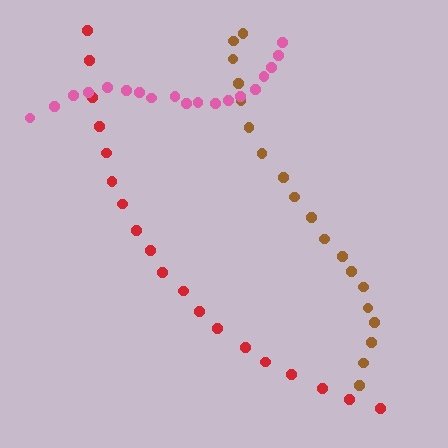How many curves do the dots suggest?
There are 3 distinct paths.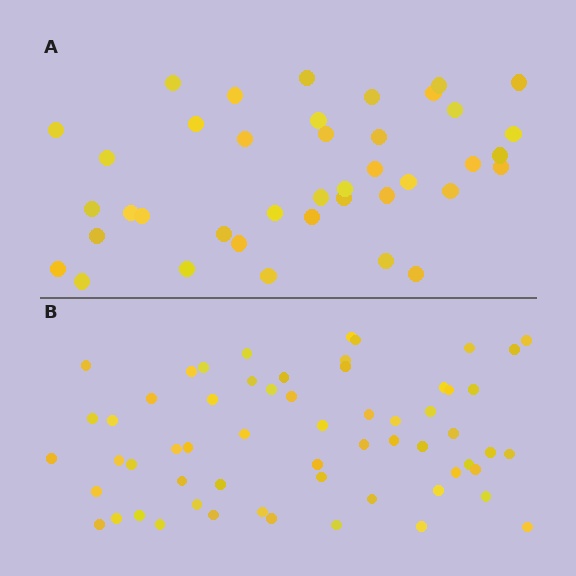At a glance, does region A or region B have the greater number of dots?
Region B (the bottom region) has more dots.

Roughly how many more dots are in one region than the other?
Region B has approximately 20 more dots than region A.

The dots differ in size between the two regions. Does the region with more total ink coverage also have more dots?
No. Region A has more total ink coverage because its dots are larger, but region B actually contains more individual dots. Total area can be misleading — the number of items is what matters here.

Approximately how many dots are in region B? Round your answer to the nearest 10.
About 60 dots.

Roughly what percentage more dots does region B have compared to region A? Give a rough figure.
About 50% more.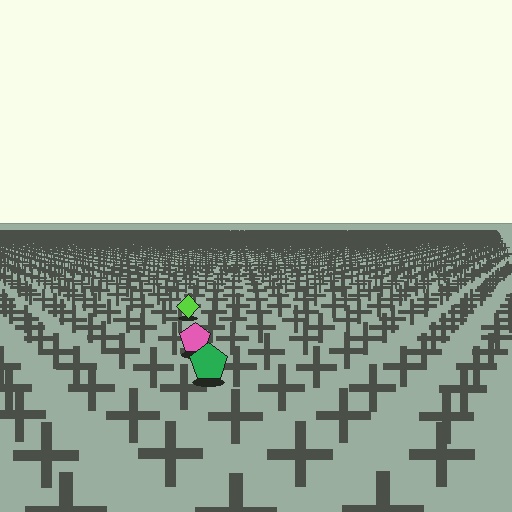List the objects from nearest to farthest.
From nearest to farthest: the green pentagon, the pink pentagon, the lime diamond.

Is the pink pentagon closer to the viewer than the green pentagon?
No. The green pentagon is closer — you can tell from the texture gradient: the ground texture is coarser near it.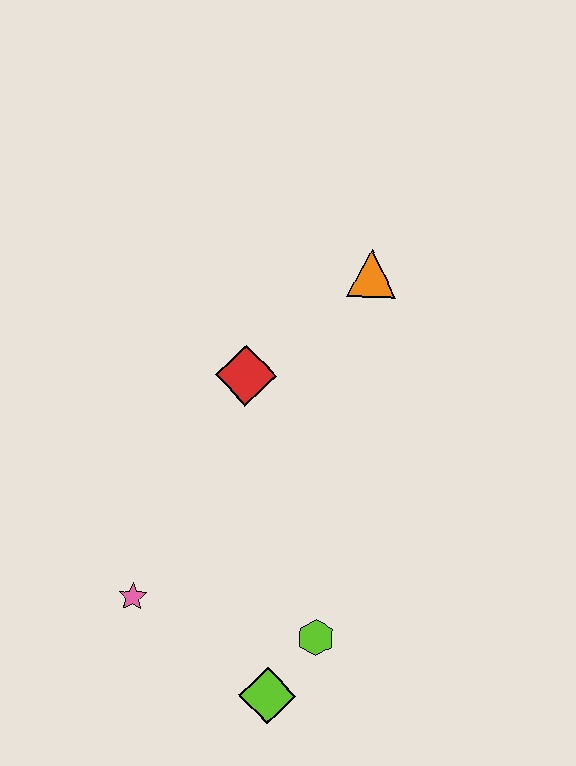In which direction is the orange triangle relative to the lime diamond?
The orange triangle is above the lime diamond.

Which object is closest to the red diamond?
The orange triangle is closest to the red diamond.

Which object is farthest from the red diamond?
The lime diamond is farthest from the red diamond.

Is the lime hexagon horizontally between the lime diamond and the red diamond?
No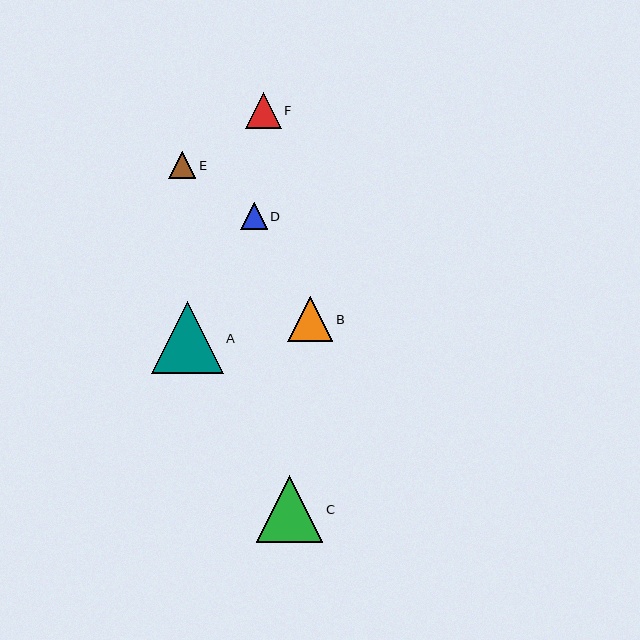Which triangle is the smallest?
Triangle D is the smallest with a size of approximately 26 pixels.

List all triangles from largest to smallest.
From largest to smallest: A, C, B, F, E, D.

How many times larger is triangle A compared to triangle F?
Triangle A is approximately 2.0 times the size of triangle F.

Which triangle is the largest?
Triangle A is the largest with a size of approximately 71 pixels.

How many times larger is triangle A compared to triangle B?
Triangle A is approximately 1.6 times the size of triangle B.